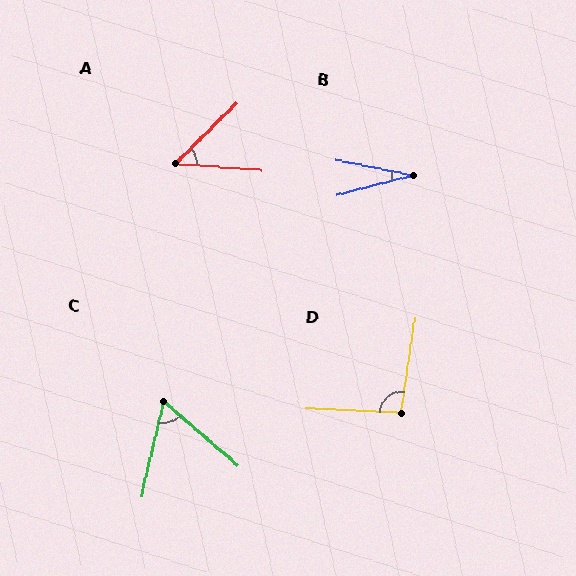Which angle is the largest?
D, at approximately 96 degrees.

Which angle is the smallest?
B, at approximately 26 degrees.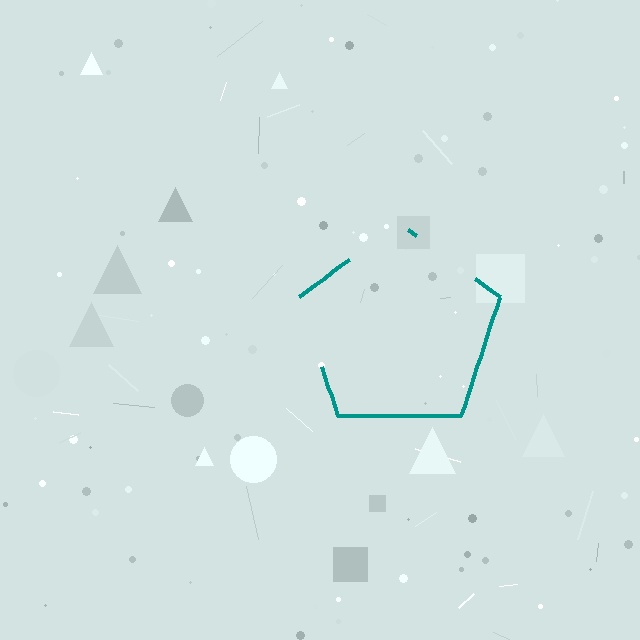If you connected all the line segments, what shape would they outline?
They would outline a pentagon.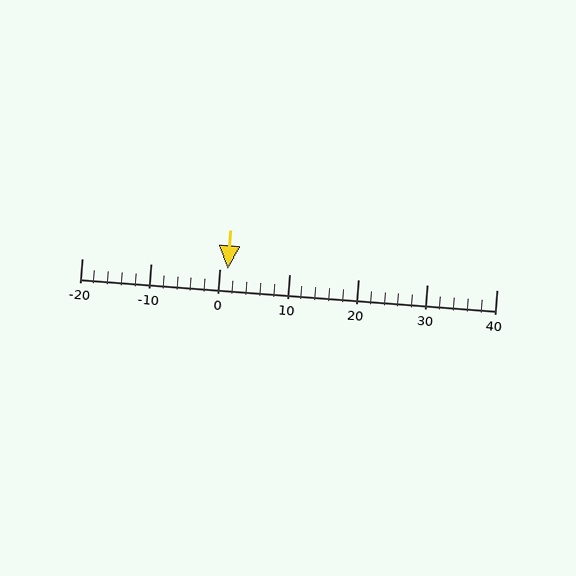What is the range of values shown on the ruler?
The ruler shows values from -20 to 40.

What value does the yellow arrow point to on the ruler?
The yellow arrow points to approximately 1.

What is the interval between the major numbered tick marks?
The major tick marks are spaced 10 units apart.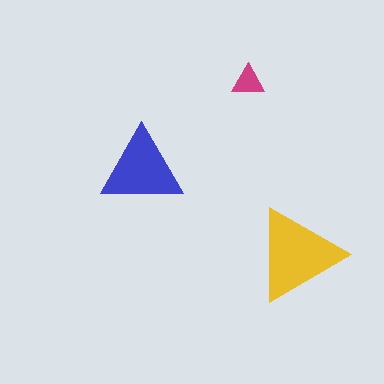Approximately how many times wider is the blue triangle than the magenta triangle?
About 2.5 times wider.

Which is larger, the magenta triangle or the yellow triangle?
The yellow one.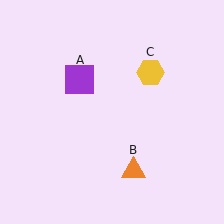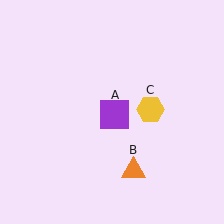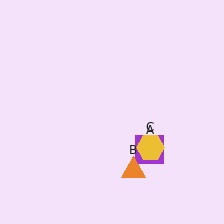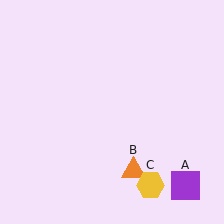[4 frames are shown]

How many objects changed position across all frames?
2 objects changed position: purple square (object A), yellow hexagon (object C).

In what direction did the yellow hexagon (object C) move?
The yellow hexagon (object C) moved down.